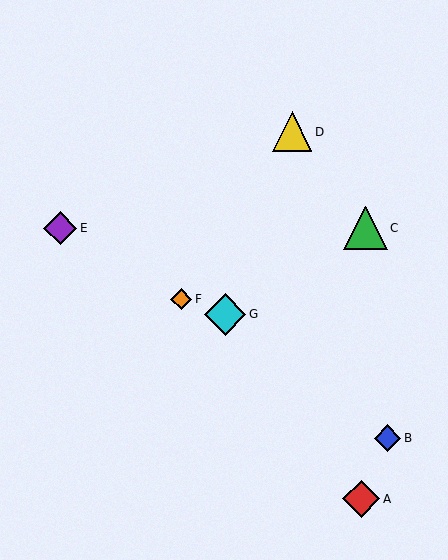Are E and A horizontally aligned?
No, E is at y≈228 and A is at y≈499.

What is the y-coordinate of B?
Object B is at y≈438.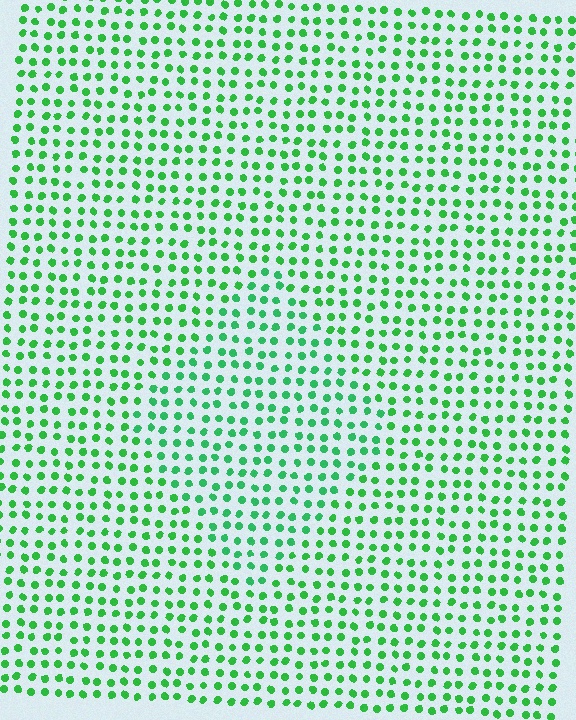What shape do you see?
I see a diamond.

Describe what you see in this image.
The image is filled with small green elements in a uniform arrangement. A diamond-shaped region is visible where the elements are tinted to a slightly different hue, forming a subtle color boundary.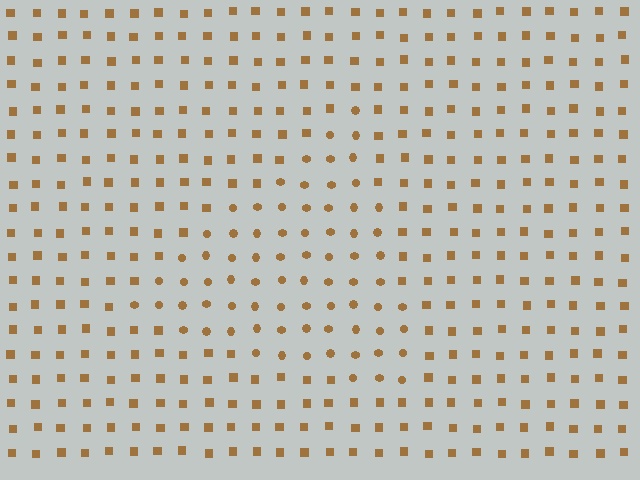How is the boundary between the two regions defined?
The boundary is defined by a change in element shape: circles inside vs. squares outside. All elements share the same color and spacing.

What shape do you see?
I see a triangle.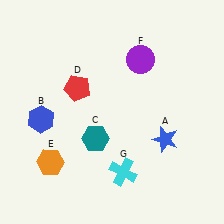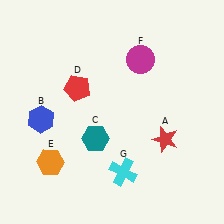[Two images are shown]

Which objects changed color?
A changed from blue to red. F changed from purple to magenta.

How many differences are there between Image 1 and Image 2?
There are 2 differences between the two images.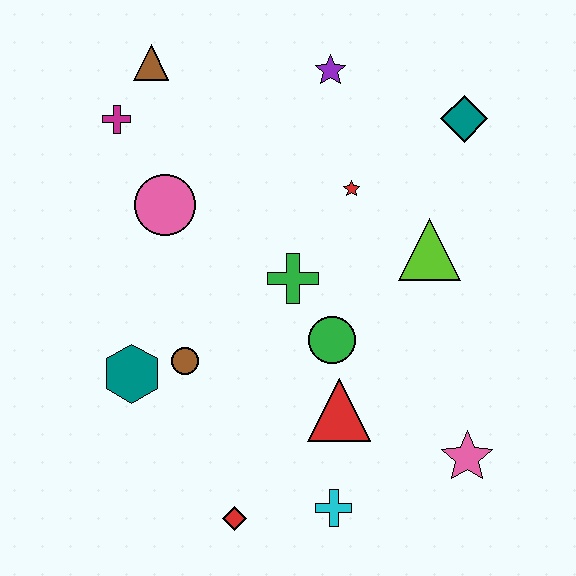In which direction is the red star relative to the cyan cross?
The red star is above the cyan cross.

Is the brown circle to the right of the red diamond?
No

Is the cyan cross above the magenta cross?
No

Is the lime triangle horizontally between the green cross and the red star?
No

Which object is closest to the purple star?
The red star is closest to the purple star.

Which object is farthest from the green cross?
The brown triangle is farthest from the green cross.